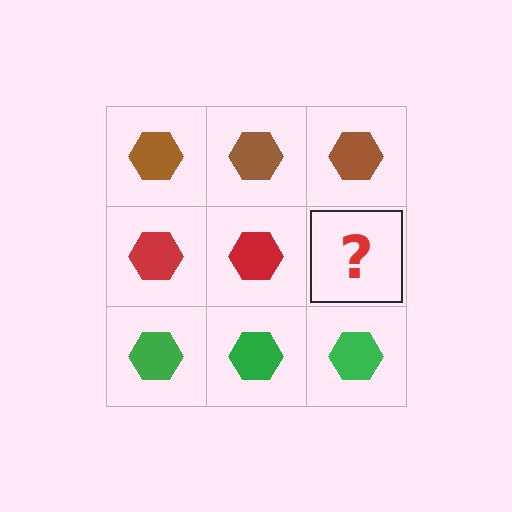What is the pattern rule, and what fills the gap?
The rule is that each row has a consistent color. The gap should be filled with a red hexagon.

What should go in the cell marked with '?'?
The missing cell should contain a red hexagon.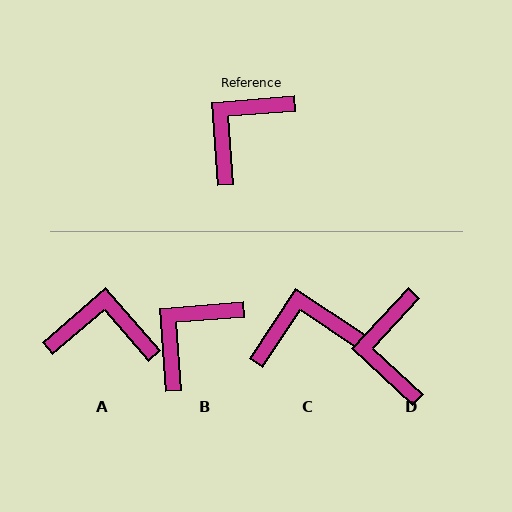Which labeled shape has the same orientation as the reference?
B.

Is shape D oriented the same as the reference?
No, it is off by about 43 degrees.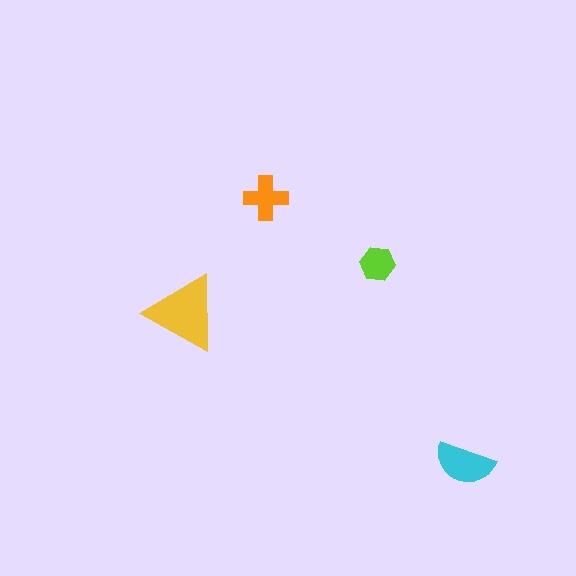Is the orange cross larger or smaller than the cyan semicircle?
Smaller.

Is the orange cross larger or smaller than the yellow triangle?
Smaller.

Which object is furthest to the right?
The cyan semicircle is rightmost.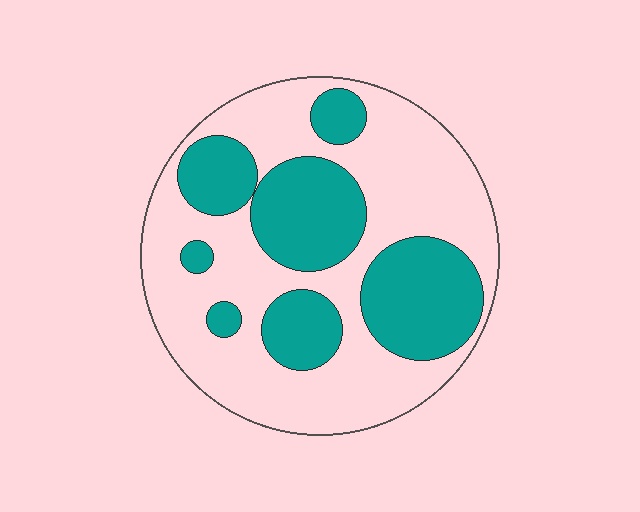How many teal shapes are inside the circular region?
7.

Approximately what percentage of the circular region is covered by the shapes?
Approximately 35%.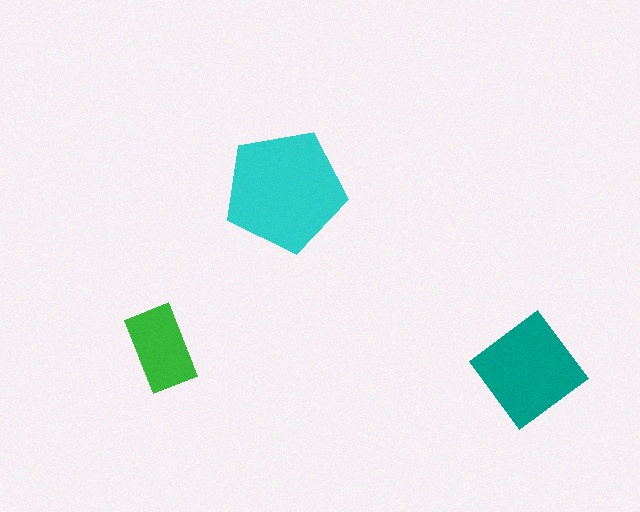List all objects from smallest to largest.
The green rectangle, the teal diamond, the cyan pentagon.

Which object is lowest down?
The teal diamond is bottommost.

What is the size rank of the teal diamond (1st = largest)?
2nd.